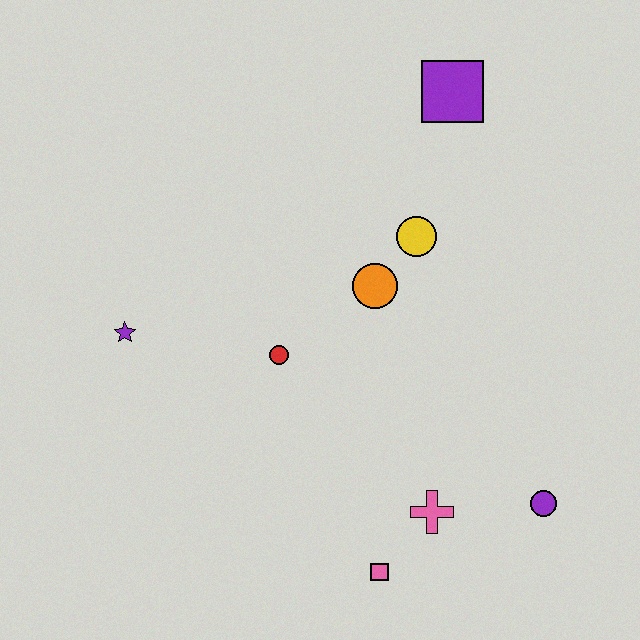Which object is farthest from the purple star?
The purple circle is farthest from the purple star.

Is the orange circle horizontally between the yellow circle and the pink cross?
No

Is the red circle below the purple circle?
No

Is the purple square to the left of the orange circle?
No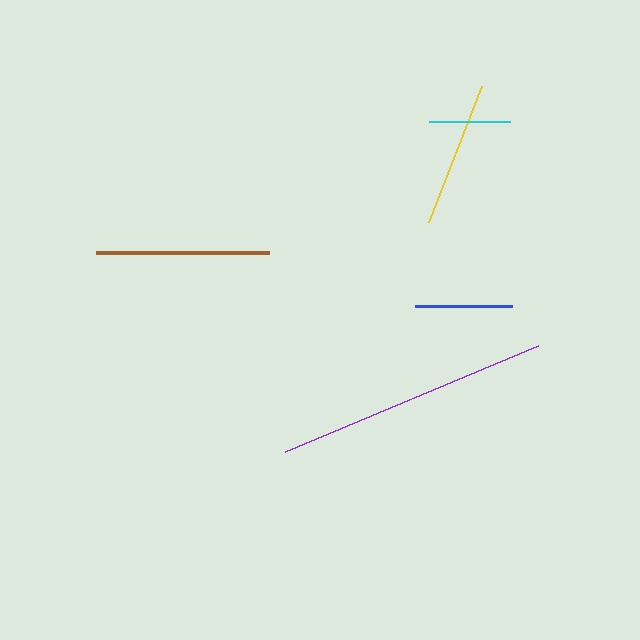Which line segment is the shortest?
The cyan line is the shortest at approximately 81 pixels.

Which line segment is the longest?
The purple line is the longest at approximately 274 pixels.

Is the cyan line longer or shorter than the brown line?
The brown line is longer than the cyan line.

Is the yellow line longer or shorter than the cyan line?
The yellow line is longer than the cyan line.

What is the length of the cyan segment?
The cyan segment is approximately 81 pixels long.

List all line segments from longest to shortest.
From longest to shortest: purple, brown, yellow, blue, cyan.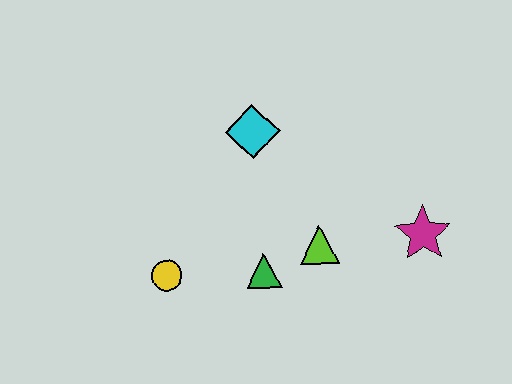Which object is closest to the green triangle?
The lime triangle is closest to the green triangle.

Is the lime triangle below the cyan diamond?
Yes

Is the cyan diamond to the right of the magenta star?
No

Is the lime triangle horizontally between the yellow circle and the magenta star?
Yes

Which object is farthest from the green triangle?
The magenta star is farthest from the green triangle.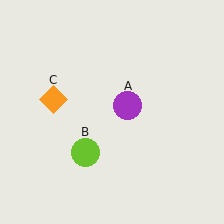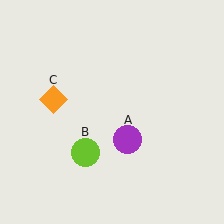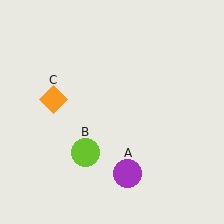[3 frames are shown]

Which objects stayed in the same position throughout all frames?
Lime circle (object B) and orange diamond (object C) remained stationary.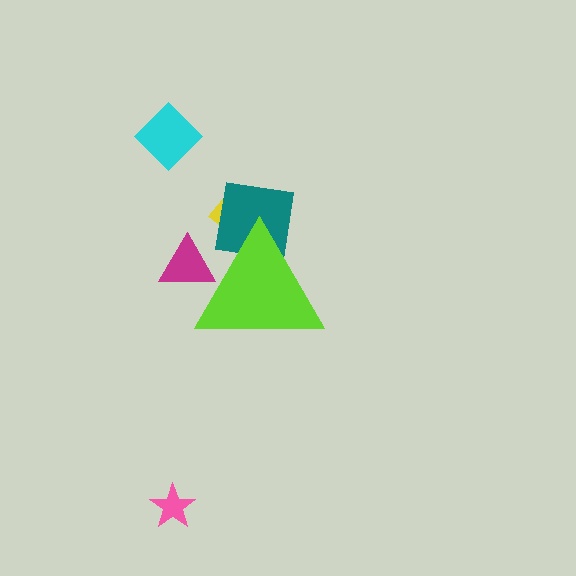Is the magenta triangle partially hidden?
Yes, the magenta triangle is partially hidden behind the lime triangle.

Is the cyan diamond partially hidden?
No, the cyan diamond is fully visible.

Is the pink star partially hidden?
No, the pink star is fully visible.